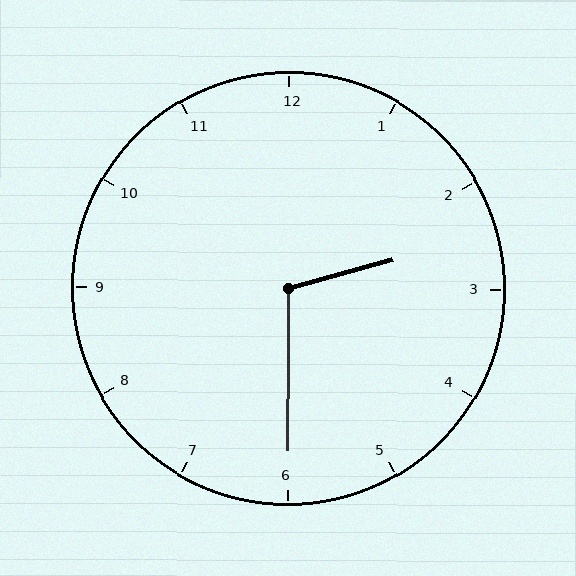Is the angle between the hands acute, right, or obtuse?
It is obtuse.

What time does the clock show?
2:30.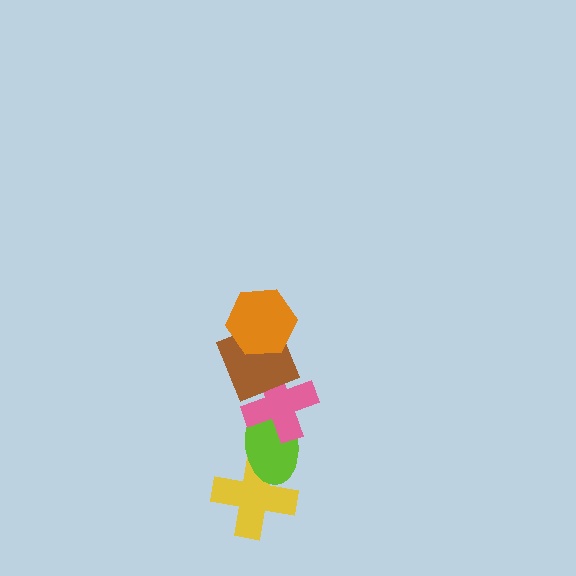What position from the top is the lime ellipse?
The lime ellipse is 4th from the top.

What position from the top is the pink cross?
The pink cross is 3rd from the top.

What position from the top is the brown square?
The brown square is 2nd from the top.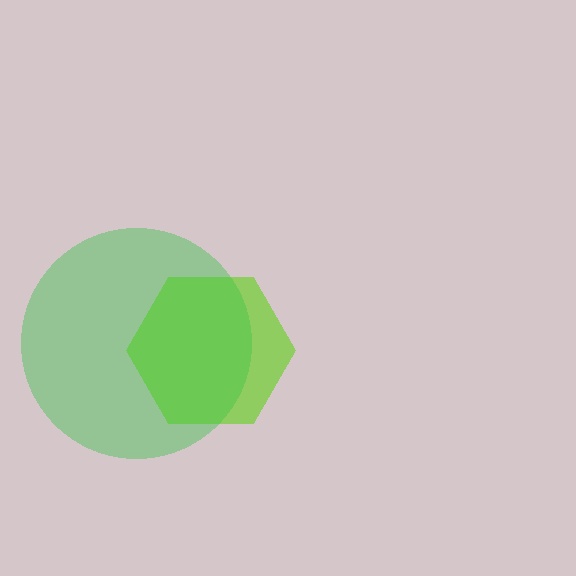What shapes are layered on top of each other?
The layered shapes are: a lime hexagon, a green circle.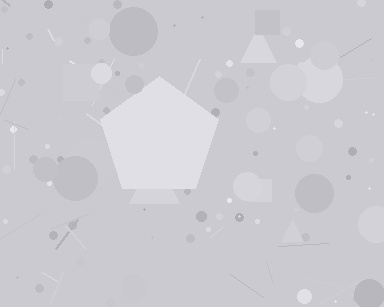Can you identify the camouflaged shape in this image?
The camouflaged shape is a pentagon.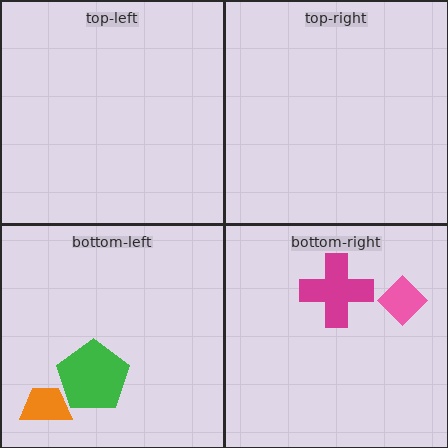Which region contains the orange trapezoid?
The bottom-left region.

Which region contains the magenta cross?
The bottom-right region.